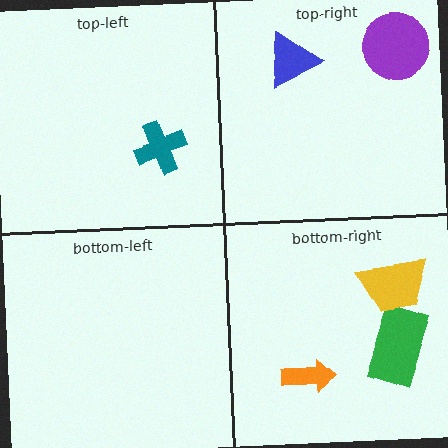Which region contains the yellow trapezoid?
The bottom-right region.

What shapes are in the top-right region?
The purple circle, the blue triangle.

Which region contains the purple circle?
The top-right region.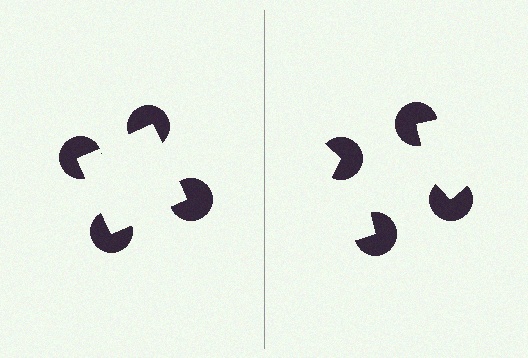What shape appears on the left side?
An illusory square.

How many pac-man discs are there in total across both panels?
8 — 4 on each side.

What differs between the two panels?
The pac-man discs are positioned identically on both sides; only the wedge orientations differ. On the left they align to a square; on the right they are misaligned.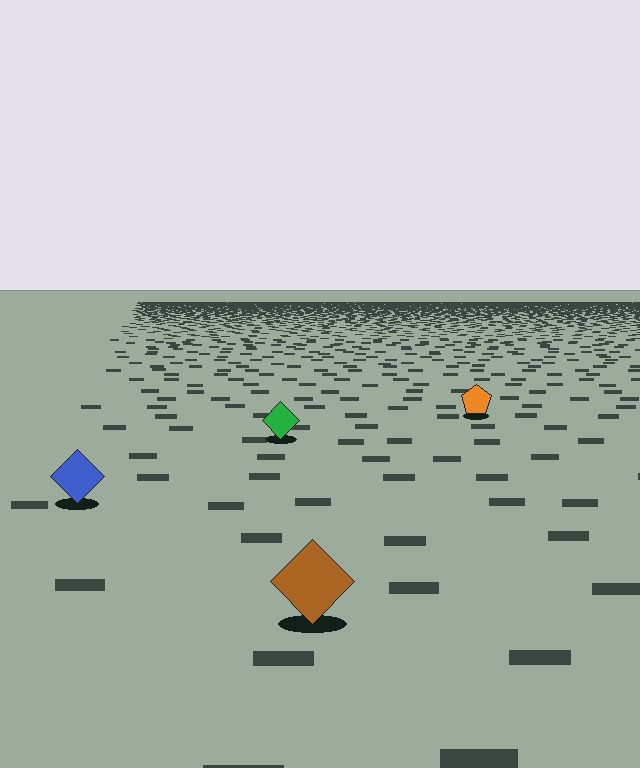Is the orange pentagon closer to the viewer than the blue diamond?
No. The blue diamond is closer — you can tell from the texture gradient: the ground texture is coarser near it.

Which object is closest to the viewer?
The brown diamond is closest. The texture marks near it are larger and more spread out.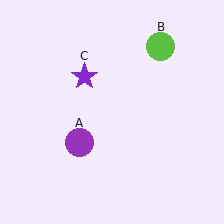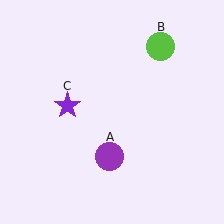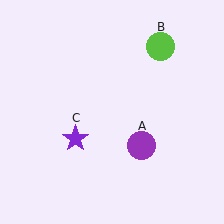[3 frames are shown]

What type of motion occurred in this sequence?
The purple circle (object A), purple star (object C) rotated counterclockwise around the center of the scene.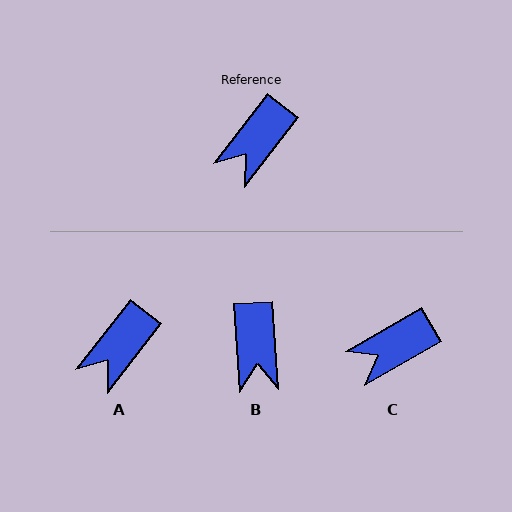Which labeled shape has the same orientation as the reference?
A.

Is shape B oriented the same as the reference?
No, it is off by about 42 degrees.